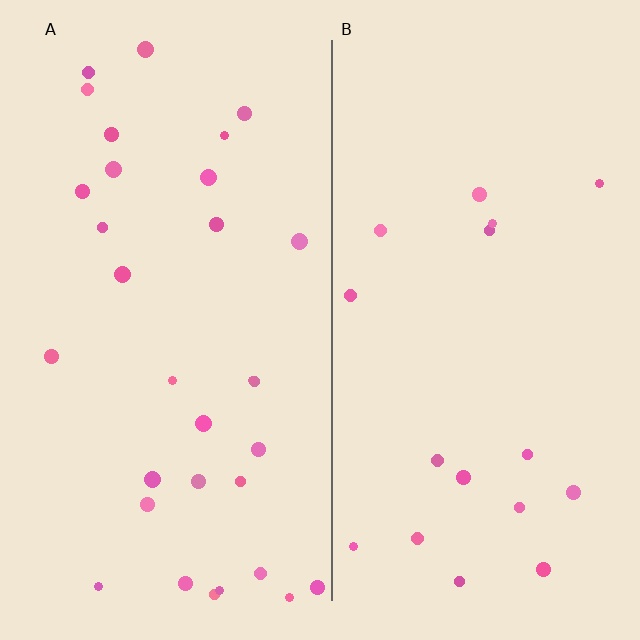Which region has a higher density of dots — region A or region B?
A (the left).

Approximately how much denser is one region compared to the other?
Approximately 1.9× — region A over region B.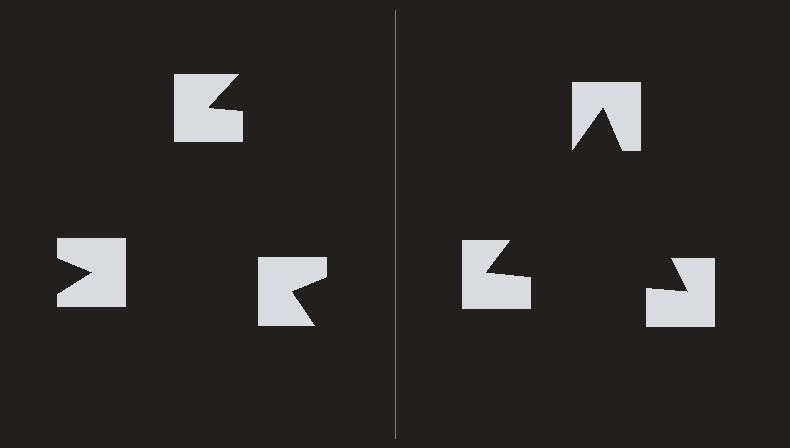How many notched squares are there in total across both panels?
6 — 3 on each side.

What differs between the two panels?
The notched squares are positioned identically on both sides; only the wedge orientations differ. On the right they align to a triangle; on the left they are misaligned.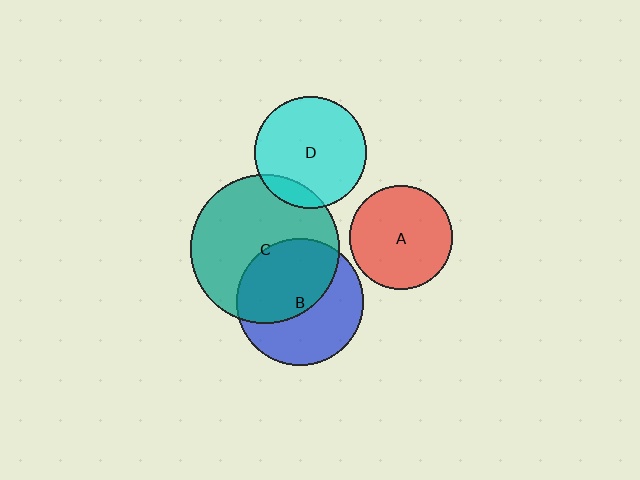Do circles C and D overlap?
Yes.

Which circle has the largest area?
Circle C (teal).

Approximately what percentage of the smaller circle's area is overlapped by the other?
Approximately 10%.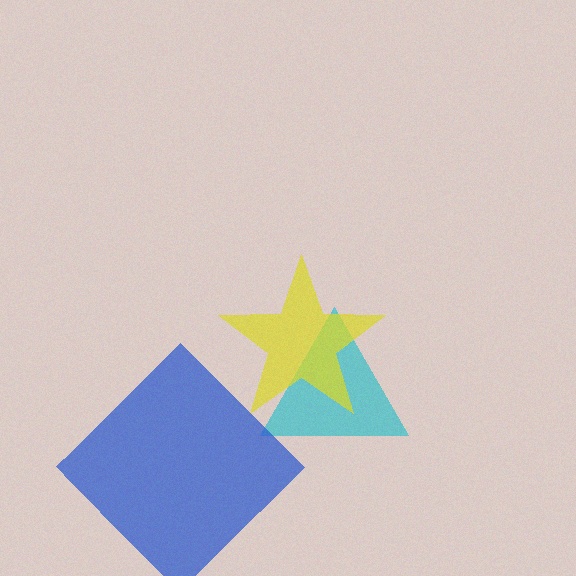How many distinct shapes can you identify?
There are 3 distinct shapes: a cyan triangle, a yellow star, a blue diamond.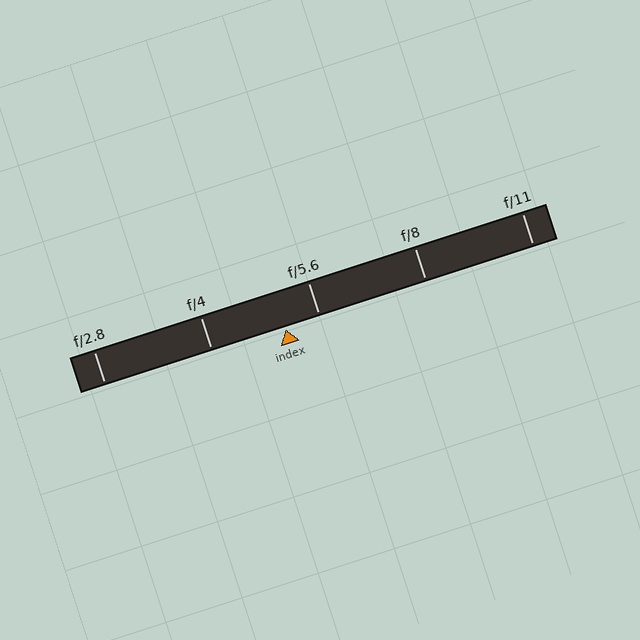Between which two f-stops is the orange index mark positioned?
The index mark is between f/4 and f/5.6.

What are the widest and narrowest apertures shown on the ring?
The widest aperture shown is f/2.8 and the narrowest is f/11.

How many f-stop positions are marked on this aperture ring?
There are 5 f-stop positions marked.